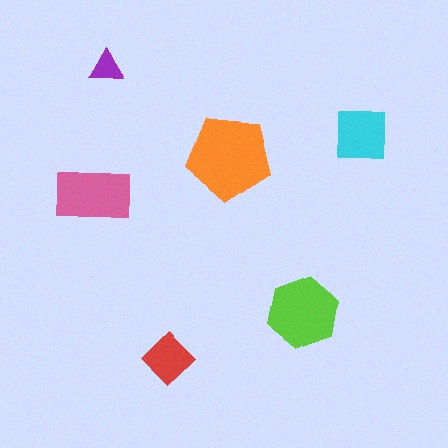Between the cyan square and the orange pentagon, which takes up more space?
The orange pentagon.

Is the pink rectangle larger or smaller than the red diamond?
Larger.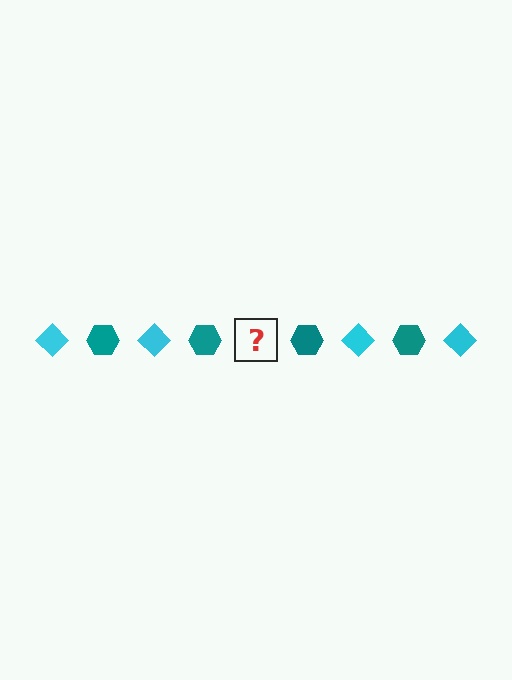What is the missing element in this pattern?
The missing element is a cyan diamond.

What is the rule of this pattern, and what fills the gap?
The rule is that the pattern alternates between cyan diamond and teal hexagon. The gap should be filled with a cyan diamond.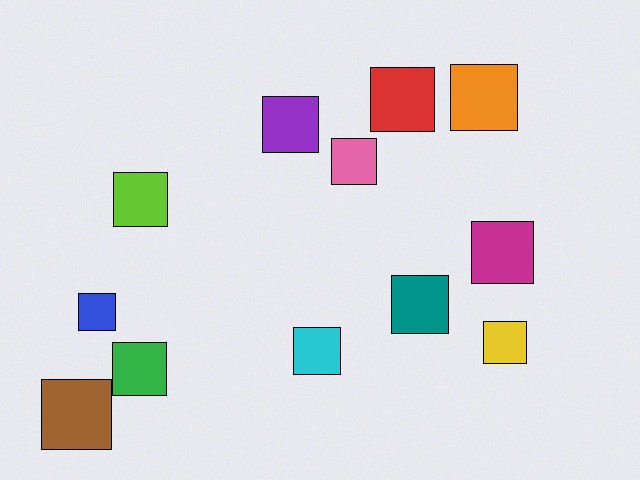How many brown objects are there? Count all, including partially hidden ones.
There is 1 brown object.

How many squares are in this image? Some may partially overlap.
There are 12 squares.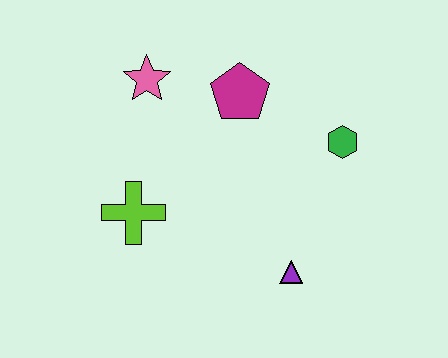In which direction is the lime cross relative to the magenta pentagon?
The lime cross is below the magenta pentagon.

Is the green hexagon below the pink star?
Yes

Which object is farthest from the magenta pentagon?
The purple triangle is farthest from the magenta pentagon.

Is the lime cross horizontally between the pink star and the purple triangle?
No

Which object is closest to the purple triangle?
The green hexagon is closest to the purple triangle.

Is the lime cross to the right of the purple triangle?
No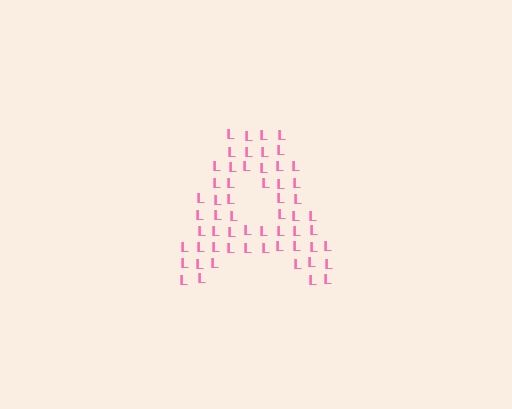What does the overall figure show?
The overall figure shows the letter A.